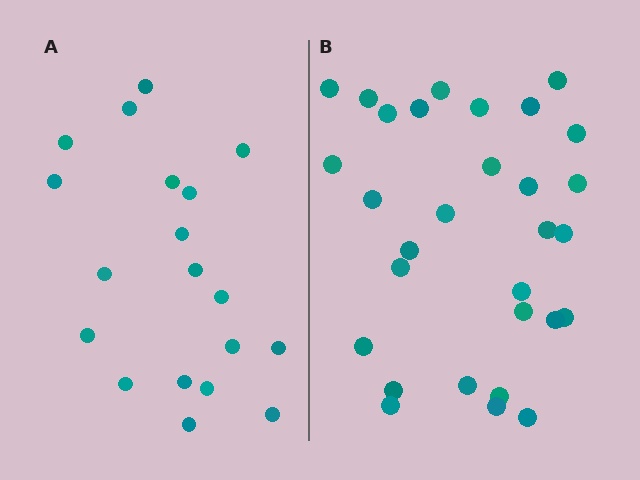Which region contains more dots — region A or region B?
Region B (the right region) has more dots.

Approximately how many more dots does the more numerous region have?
Region B has roughly 12 or so more dots than region A.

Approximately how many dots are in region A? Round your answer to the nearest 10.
About 20 dots. (The exact count is 19, which rounds to 20.)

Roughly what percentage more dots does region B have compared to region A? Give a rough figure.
About 60% more.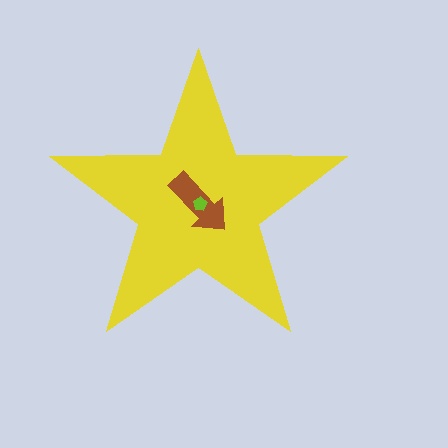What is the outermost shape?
The yellow star.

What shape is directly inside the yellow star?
The brown arrow.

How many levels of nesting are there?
3.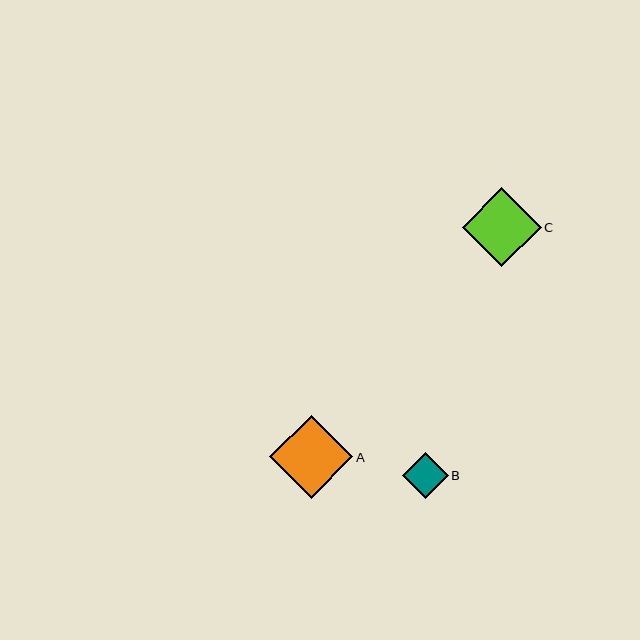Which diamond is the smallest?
Diamond B is the smallest with a size of approximately 46 pixels.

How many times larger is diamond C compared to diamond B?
Diamond C is approximately 1.7 times the size of diamond B.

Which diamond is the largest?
Diamond A is the largest with a size of approximately 84 pixels.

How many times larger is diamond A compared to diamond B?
Diamond A is approximately 1.8 times the size of diamond B.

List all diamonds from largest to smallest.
From largest to smallest: A, C, B.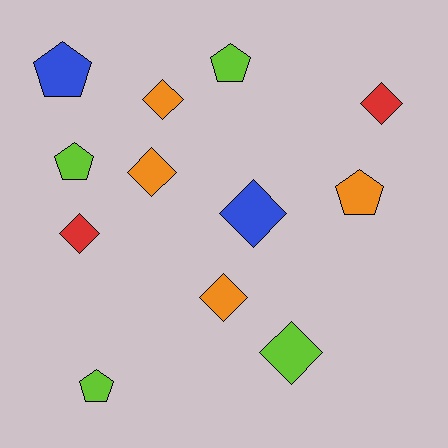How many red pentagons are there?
There are no red pentagons.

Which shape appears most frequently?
Diamond, with 7 objects.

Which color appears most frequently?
Lime, with 4 objects.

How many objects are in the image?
There are 12 objects.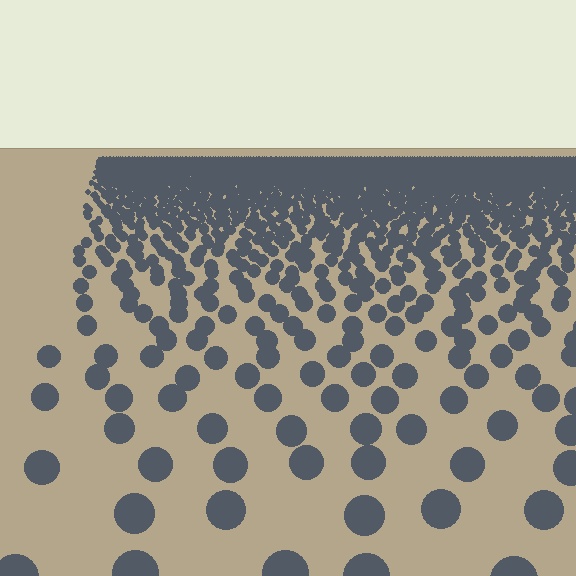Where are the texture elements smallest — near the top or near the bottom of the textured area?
Near the top.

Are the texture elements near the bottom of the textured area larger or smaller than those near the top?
Larger. Near the bottom, elements are closer to the viewer and appear at a bigger on-screen size.